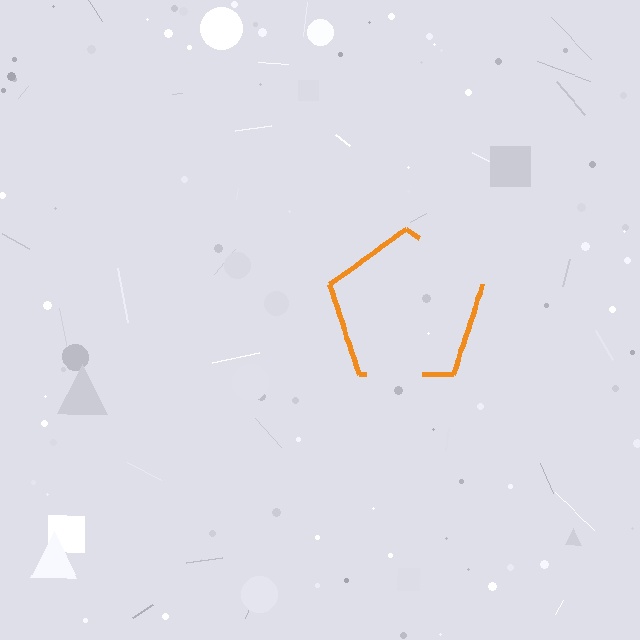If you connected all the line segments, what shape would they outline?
They would outline a pentagon.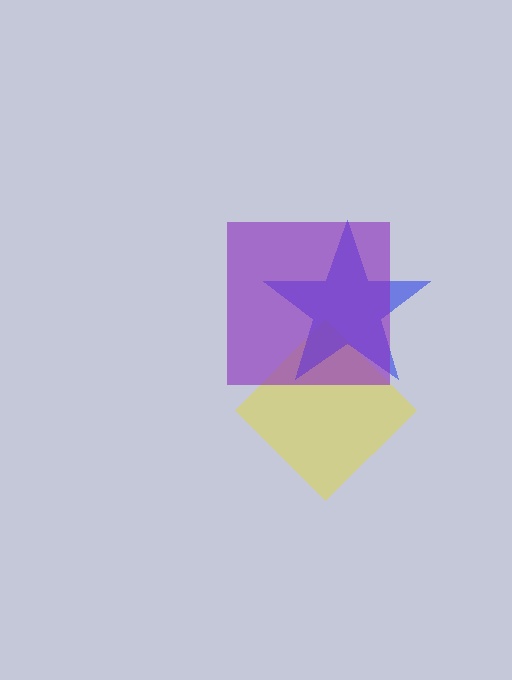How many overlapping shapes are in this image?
There are 3 overlapping shapes in the image.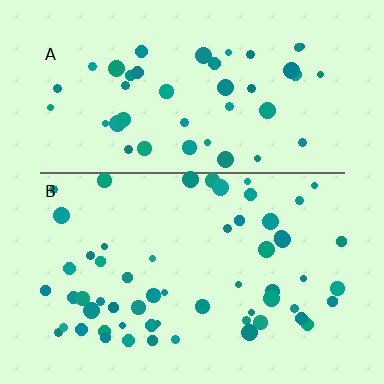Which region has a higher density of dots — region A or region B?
B (the bottom).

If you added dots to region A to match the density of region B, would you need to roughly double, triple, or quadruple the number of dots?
Approximately double.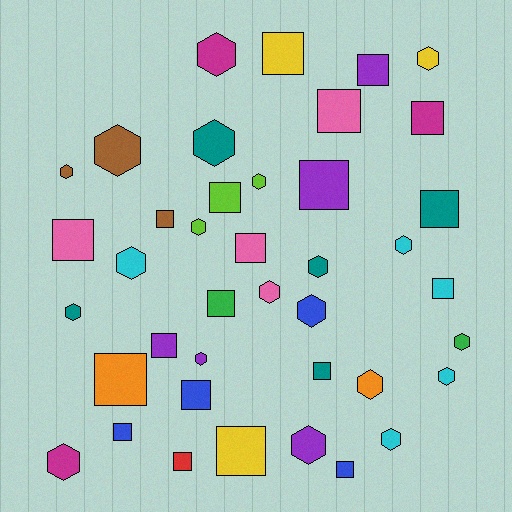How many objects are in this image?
There are 40 objects.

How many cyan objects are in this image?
There are 5 cyan objects.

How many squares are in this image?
There are 20 squares.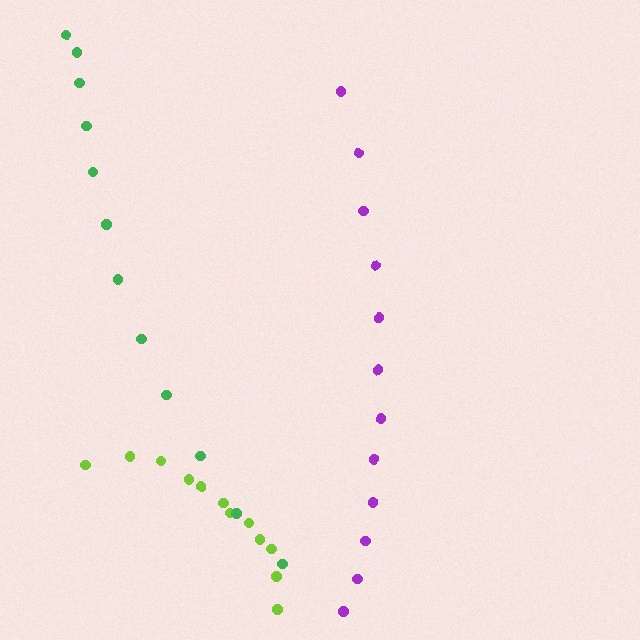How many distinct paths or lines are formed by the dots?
There are 3 distinct paths.